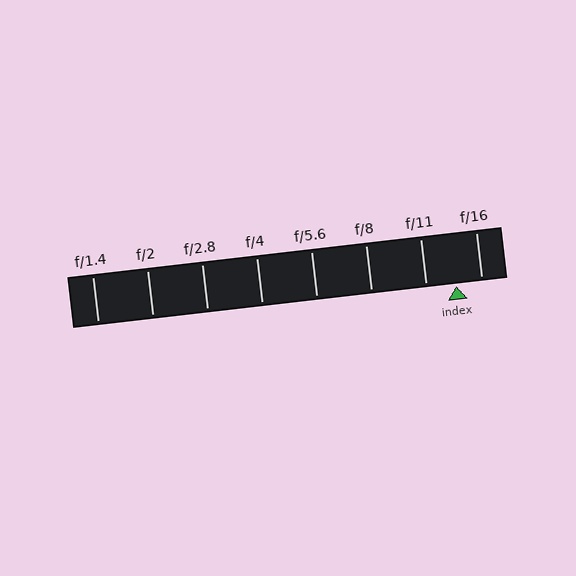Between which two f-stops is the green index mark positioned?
The index mark is between f/11 and f/16.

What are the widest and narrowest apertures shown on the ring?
The widest aperture shown is f/1.4 and the narrowest is f/16.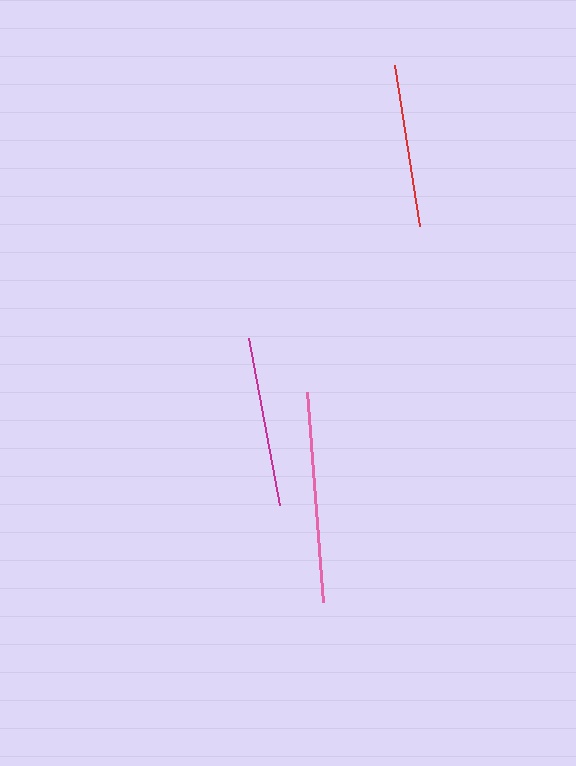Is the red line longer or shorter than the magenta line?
The magenta line is longer than the red line.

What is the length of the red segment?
The red segment is approximately 164 pixels long.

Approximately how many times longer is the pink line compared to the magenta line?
The pink line is approximately 1.2 times the length of the magenta line.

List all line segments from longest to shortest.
From longest to shortest: pink, magenta, red.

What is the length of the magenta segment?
The magenta segment is approximately 170 pixels long.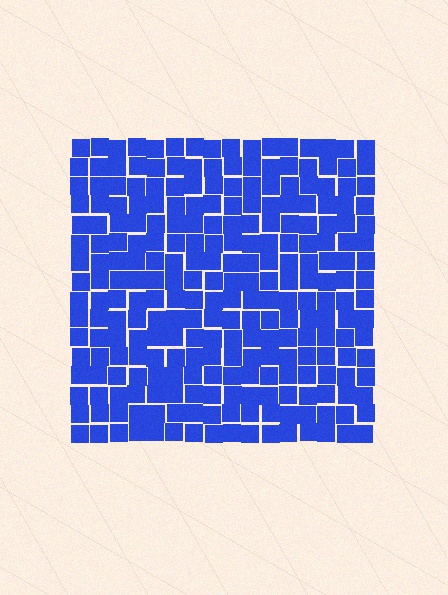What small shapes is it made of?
It is made of small squares.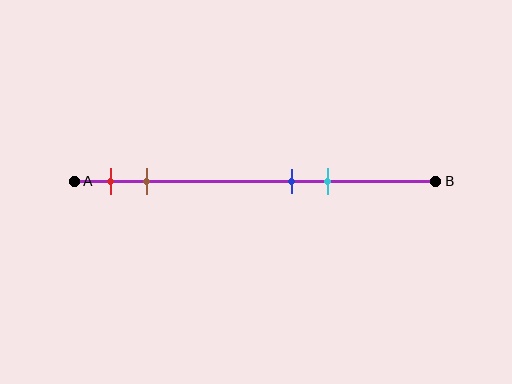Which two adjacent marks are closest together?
The blue and cyan marks are the closest adjacent pair.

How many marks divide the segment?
There are 4 marks dividing the segment.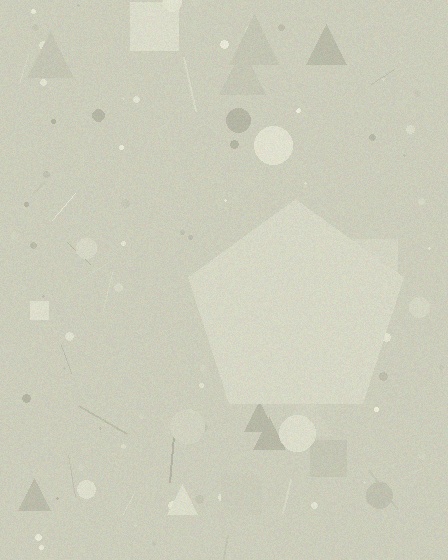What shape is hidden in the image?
A pentagon is hidden in the image.